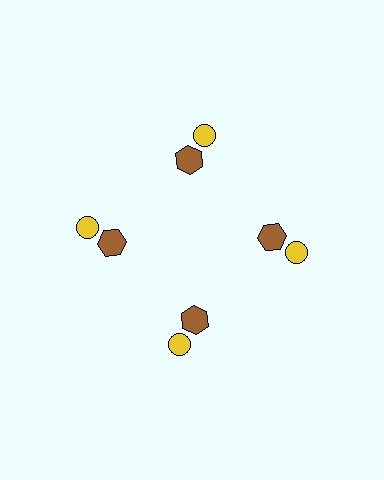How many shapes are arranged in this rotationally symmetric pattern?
There are 8 shapes, arranged in 4 groups of 2.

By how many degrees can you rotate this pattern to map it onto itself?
The pattern maps onto itself every 90 degrees of rotation.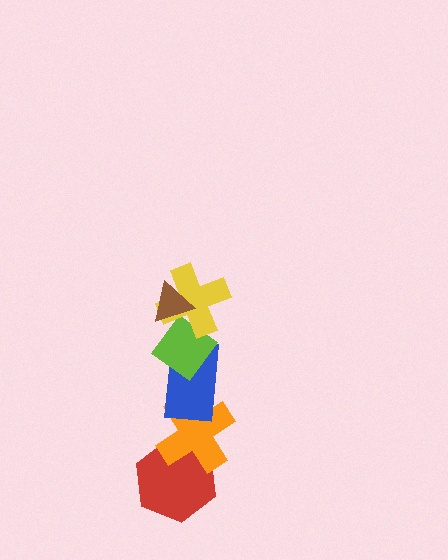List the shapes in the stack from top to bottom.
From top to bottom: the brown triangle, the yellow cross, the lime diamond, the blue rectangle, the orange cross, the red hexagon.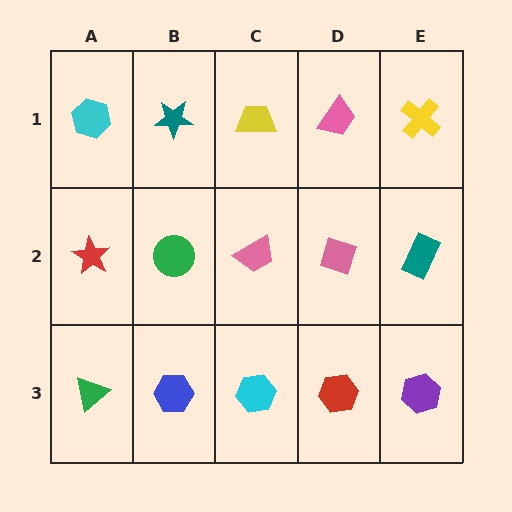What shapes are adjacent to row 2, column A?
A cyan hexagon (row 1, column A), a green triangle (row 3, column A), a green circle (row 2, column B).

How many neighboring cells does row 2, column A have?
3.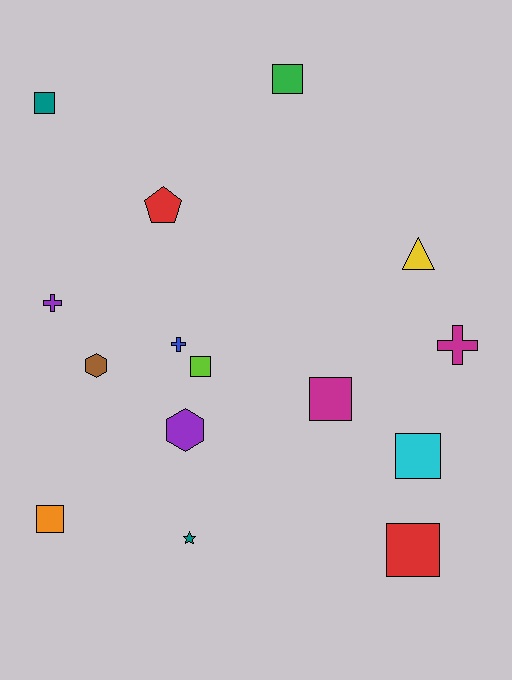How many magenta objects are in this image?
There are 2 magenta objects.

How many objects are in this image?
There are 15 objects.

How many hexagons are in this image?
There are 2 hexagons.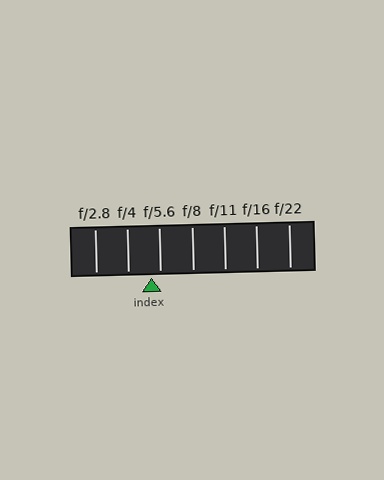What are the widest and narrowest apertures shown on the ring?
The widest aperture shown is f/2.8 and the narrowest is f/22.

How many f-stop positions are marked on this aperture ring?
There are 7 f-stop positions marked.